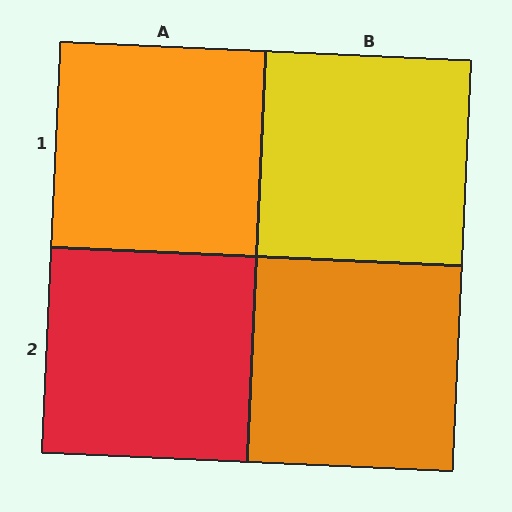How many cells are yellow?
1 cell is yellow.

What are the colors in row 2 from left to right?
Red, orange.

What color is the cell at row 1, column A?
Orange.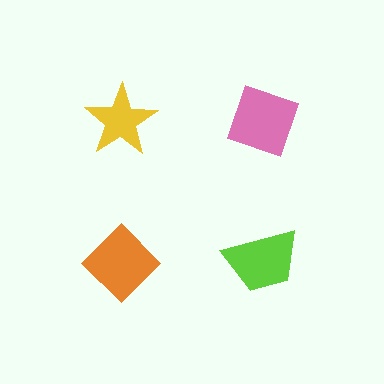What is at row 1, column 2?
A pink diamond.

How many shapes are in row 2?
2 shapes.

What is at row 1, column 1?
A yellow star.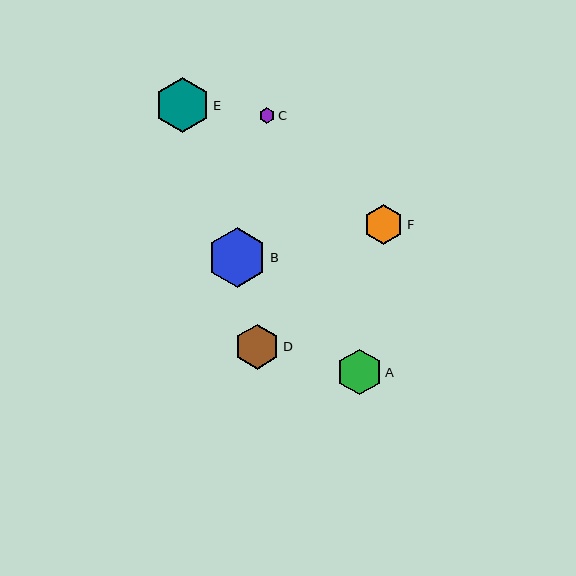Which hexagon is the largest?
Hexagon B is the largest with a size of approximately 60 pixels.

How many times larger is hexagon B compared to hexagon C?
Hexagon B is approximately 3.7 times the size of hexagon C.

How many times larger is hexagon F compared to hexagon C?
Hexagon F is approximately 2.5 times the size of hexagon C.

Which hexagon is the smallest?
Hexagon C is the smallest with a size of approximately 16 pixels.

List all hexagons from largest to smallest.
From largest to smallest: B, E, A, D, F, C.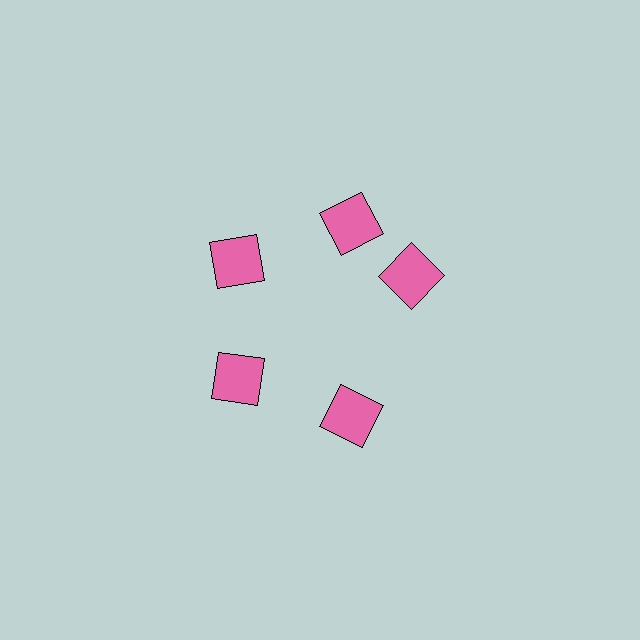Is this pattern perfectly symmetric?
No. The 5 pink squares are arranged in a ring, but one element near the 3 o'clock position is rotated out of alignment along the ring, breaking the 5-fold rotational symmetry.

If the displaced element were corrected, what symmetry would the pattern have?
It would have 5-fold rotational symmetry — the pattern would map onto itself every 72 degrees.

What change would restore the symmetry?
The symmetry would be restored by rotating it back into even spacing with its neighbors so that all 5 squares sit at equal angles and equal distance from the center.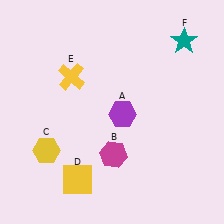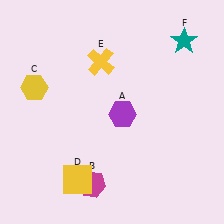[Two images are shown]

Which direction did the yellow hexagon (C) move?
The yellow hexagon (C) moved up.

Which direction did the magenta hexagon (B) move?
The magenta hexagon (B) moved down.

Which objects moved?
The objects that moved are: the magenta hexagon (B), the yellow hexagon (C), the yellow cross (E).